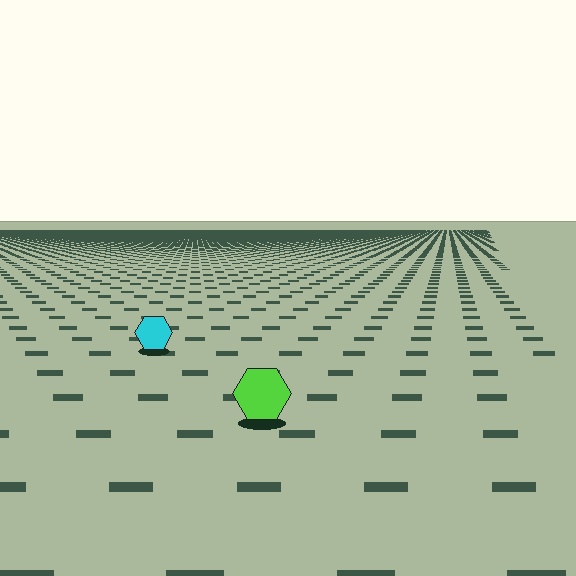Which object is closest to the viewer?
The lime hexagon is closest. The texture marks near it are larger and more spread out.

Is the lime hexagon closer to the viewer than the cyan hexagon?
Yes. The lime hexagon is closer — you can tell from the texture gradient: the ground texture is coarser near it.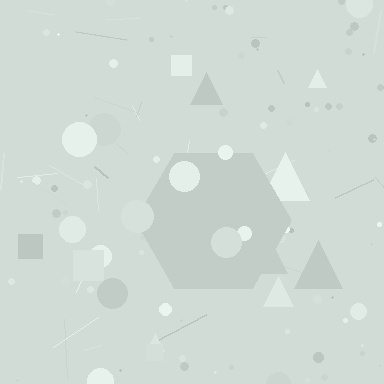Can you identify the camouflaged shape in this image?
The camouflaged shape is a hexagon.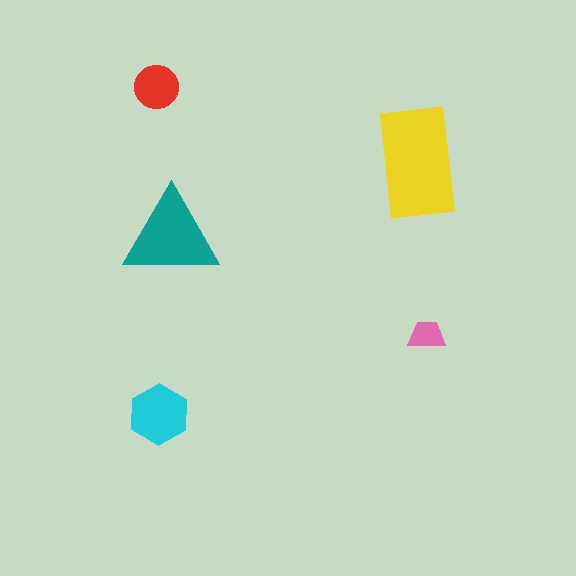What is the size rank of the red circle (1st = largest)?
4th.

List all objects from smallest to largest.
The pink trapezoid, the red circle, the cyan hexagon, the teal triangle, the yellow rectangle.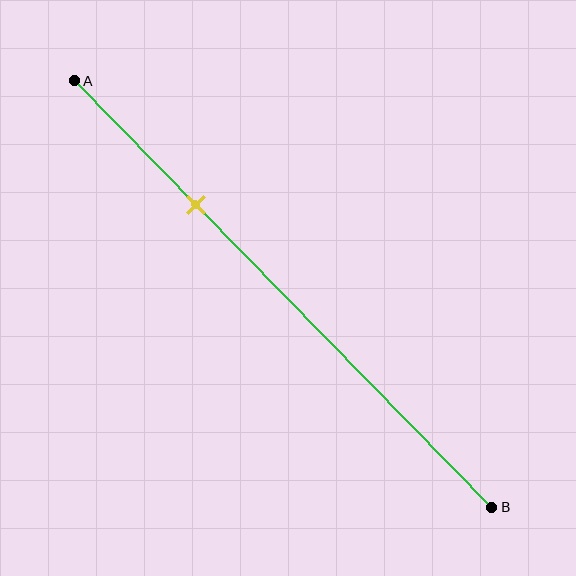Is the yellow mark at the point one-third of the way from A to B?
No, the mark is at about 30% from A, not at the 33% one-third point.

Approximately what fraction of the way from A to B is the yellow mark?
The yellow mark is approximately 30% of the way from A to B.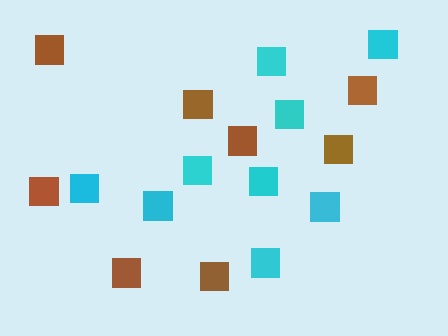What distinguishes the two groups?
There are 2 groups: one group of cyan squares (9) and one group of brown squares (8).